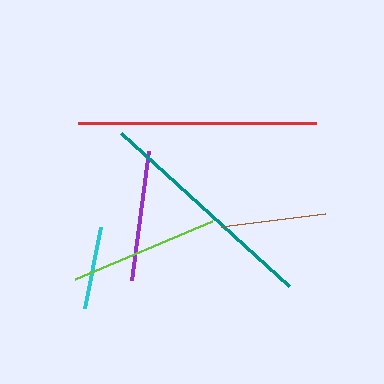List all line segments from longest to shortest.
From longest to shortest: red, teal, lime, purple, brown, cyan.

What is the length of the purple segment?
The purple segment is approximately 130 pixels long.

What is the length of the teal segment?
The teal segment is approximately 227 pixels long.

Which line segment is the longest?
The red line is the longest at approximately 237 pixels.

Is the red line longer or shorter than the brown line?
The red line is longer than the brown line.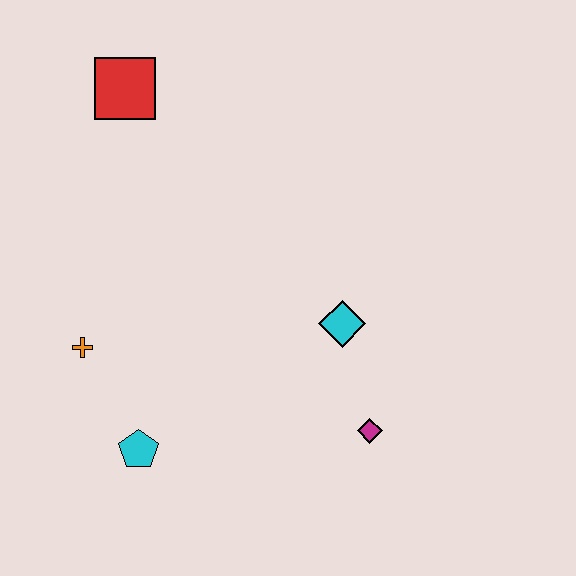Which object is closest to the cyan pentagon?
The orange cross is closest to the cyan pentagon.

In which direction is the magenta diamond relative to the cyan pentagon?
The magenta diamond is to the right of the cyan pentagon.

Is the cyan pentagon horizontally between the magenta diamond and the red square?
Yes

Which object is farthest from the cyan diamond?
The red square is farthest from the cyan diamond.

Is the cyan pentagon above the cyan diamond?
No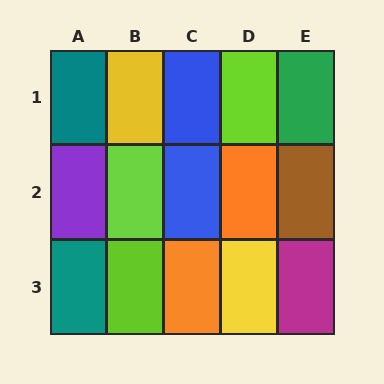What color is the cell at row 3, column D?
Yellow.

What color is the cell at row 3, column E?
Magenta.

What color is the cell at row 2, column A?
Purple.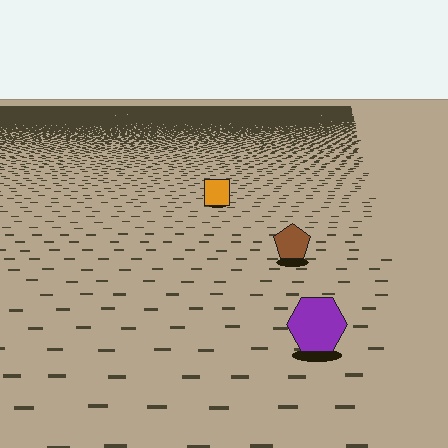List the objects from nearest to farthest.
From nearest to farthest: the purple hexagon, the brown pentagon, the orange square.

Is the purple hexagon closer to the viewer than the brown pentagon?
Yes. The purple hexagon is closer — you can tell from the texture gradient: the ground texture is coarser near it.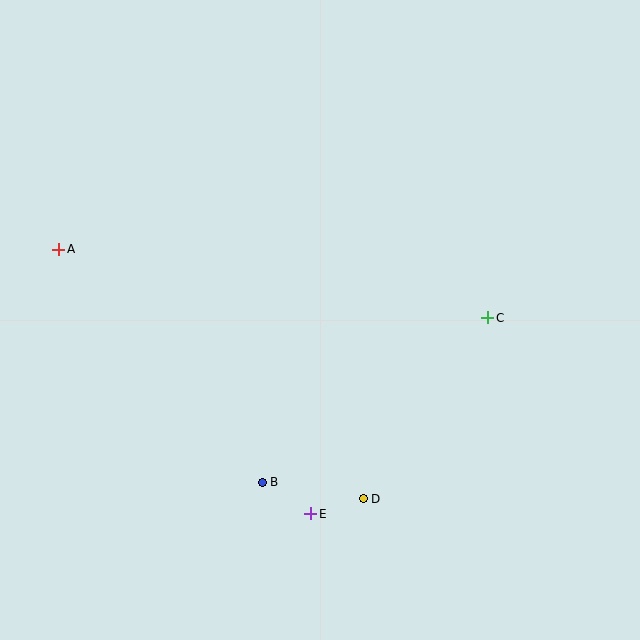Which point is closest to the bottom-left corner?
Point B is closest to the bottom-left corner.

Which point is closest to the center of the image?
Point C at (488, 318) is closest to the center.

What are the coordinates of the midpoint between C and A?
The midpoint between C and A is at (273, 283).